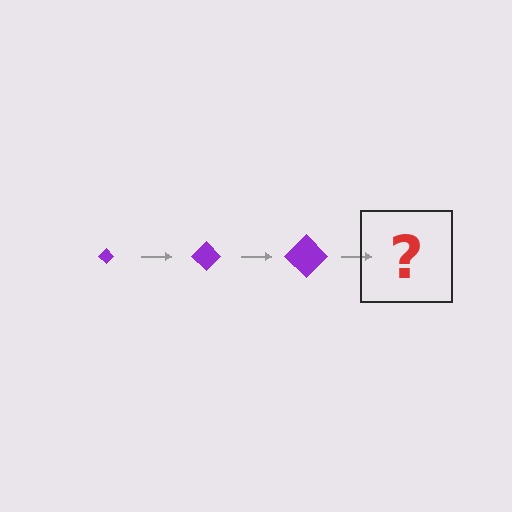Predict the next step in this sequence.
The next step is a purple diamond, larger than the previous one.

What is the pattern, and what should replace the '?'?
The pattern is that the diamond gets progressively larger each step. The '?' should be a purple diamond, larger than the previous one.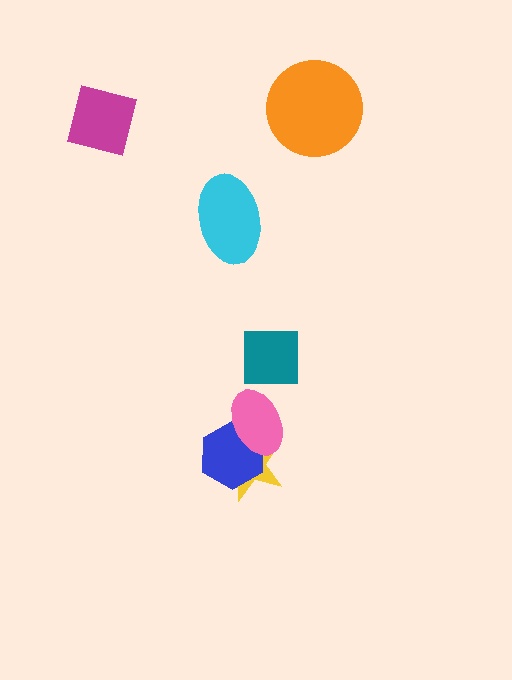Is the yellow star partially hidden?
Yes, it is partially covered by another shape.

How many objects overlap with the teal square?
0 objects overlap with the teal square.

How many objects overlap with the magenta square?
0 objects overlap with the magenta square.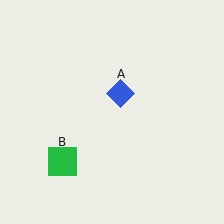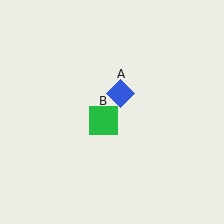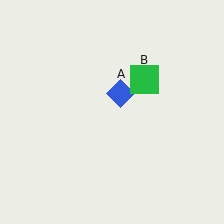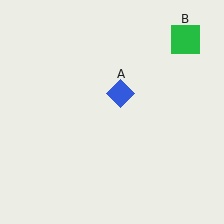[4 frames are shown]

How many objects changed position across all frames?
1 object changed position: green square (object B).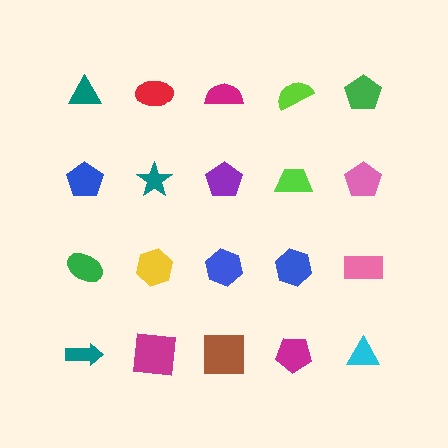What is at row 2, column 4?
A lime trapezoid.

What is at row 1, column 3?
A magenta semicircle.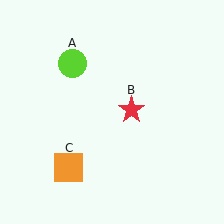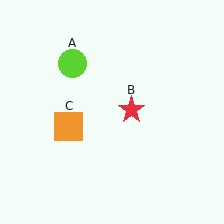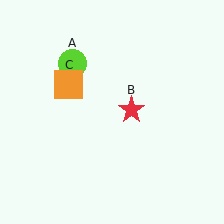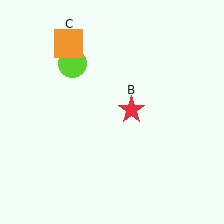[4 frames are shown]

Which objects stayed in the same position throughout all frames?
Lime circle (object A) and red star (object B) remained stationary.